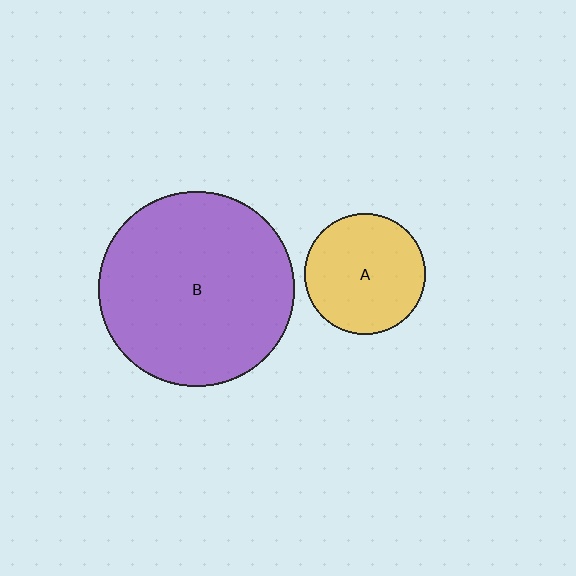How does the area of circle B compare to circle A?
Approximately 2.6 times.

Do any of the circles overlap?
No, none of the circles overlap.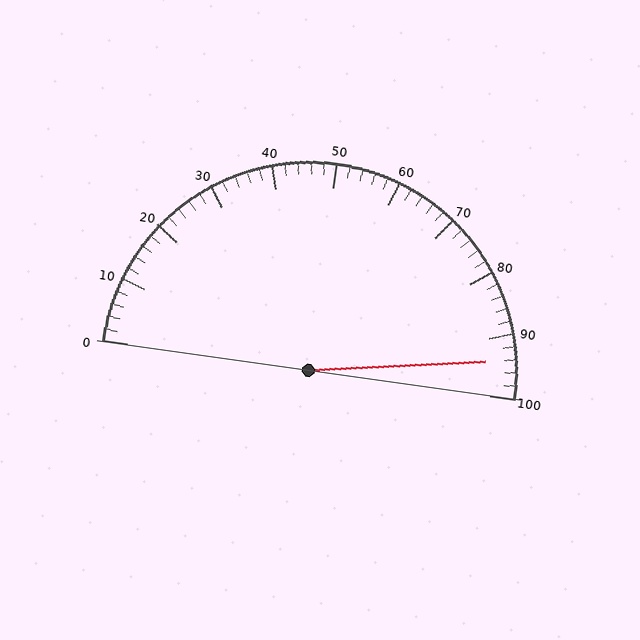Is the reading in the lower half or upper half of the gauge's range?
The reading is in the upper half of the range (0 to 100).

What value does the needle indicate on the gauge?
The needle indicates approximately 94.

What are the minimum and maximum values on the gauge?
The gauge ranges from 0 to 100.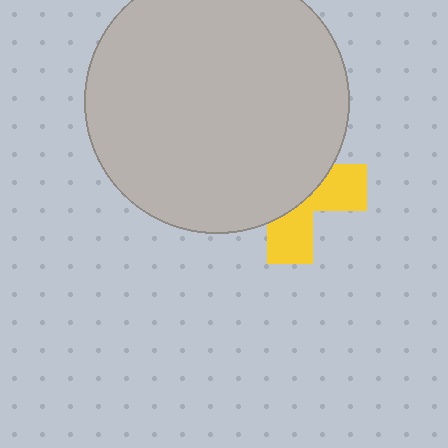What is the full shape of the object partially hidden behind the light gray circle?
The partially hidden object is a yellow cross.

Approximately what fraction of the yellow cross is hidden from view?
Roughly 61% of the yellow cross is hidden behind the light gray circle.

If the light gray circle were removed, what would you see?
You would see the complete yellow cross.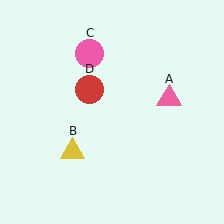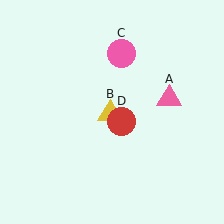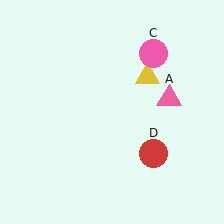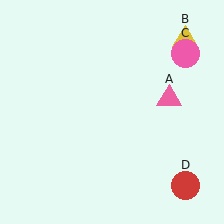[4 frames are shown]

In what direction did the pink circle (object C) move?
The pink circle (object C) moved right.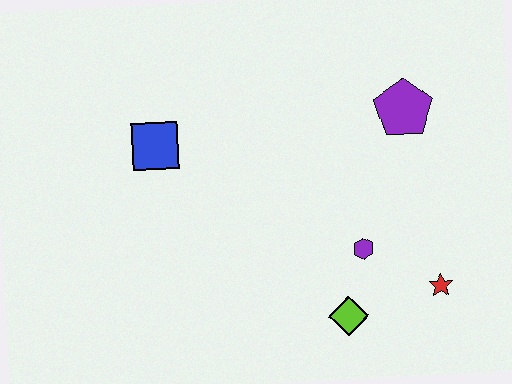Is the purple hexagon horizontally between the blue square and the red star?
Yes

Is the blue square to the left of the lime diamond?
Yes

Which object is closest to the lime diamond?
The purple hexagon is closest to the lime diamond.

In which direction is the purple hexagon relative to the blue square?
The purple hexagon is to the right of the blue square.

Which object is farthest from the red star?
The blue square is farthest from the red star.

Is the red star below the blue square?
Yes